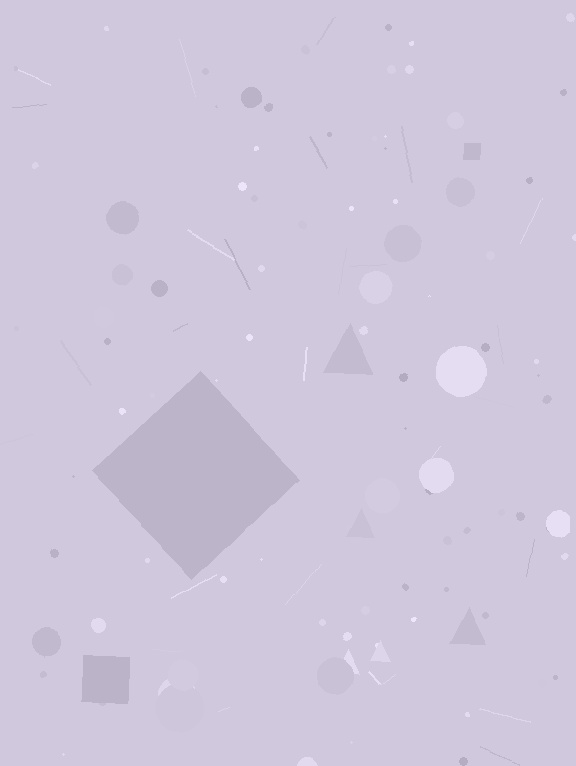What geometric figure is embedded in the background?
A diamond is embedded in the background.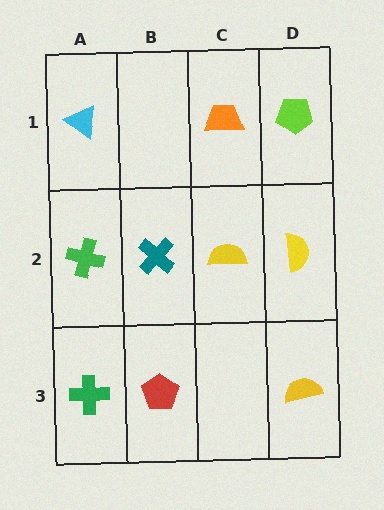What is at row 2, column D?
A yellow semicircle.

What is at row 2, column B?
A teal cross.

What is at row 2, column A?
A green cross.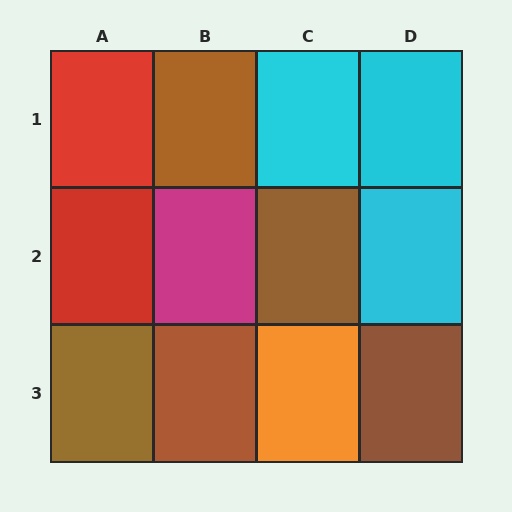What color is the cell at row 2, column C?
Brown.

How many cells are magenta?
1 cell is magenta.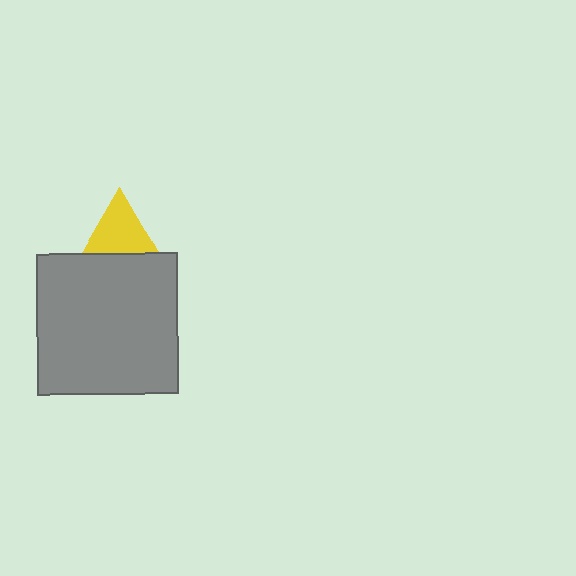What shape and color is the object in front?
The object in front is a gray square.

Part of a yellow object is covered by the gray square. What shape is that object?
It is a triangle.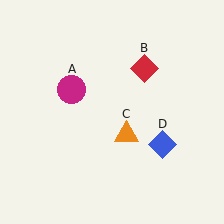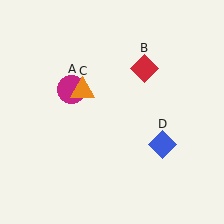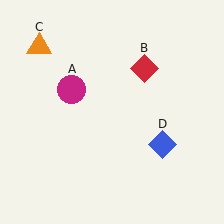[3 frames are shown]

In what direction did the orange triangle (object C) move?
The orange triangle (object C) moved up and to the left.